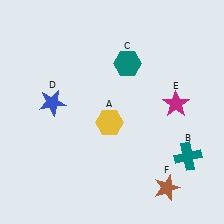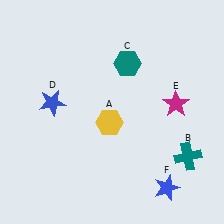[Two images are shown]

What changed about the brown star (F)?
In Image 1, F is brown. In Image 2, it changed to blue.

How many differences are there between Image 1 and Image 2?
There is 1 difference between the two images.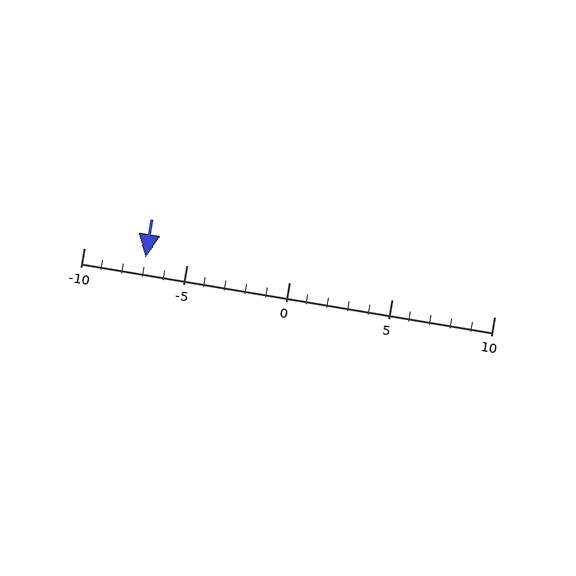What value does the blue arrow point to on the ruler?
The blue arrow points to approximately -7.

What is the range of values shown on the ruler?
The ruler shows values from -10 to 10.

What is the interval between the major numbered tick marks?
The major tick marks are spaced 5 units apart.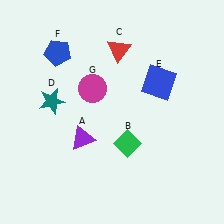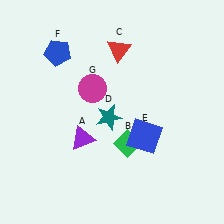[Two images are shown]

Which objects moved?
The objects that moved are: the teal star (D), the blue square (E).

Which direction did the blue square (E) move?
The blue square (E) moved down.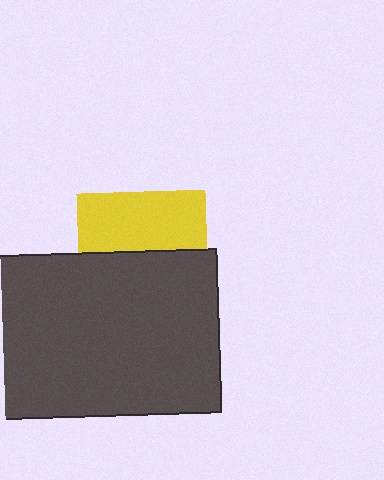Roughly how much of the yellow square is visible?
About half of it is visible (roughly 46%).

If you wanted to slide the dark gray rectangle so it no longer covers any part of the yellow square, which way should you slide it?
Slide it down — that is the most direct way to separate the two shapes.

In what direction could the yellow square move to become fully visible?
The yellow square could move up. That would shift it out from behind the dark gray rectangle entirely.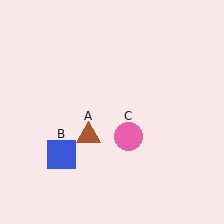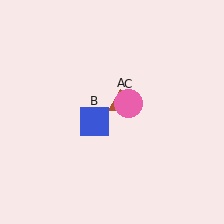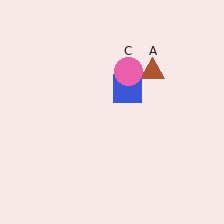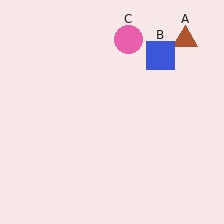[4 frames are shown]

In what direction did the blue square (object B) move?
The blue square (object B) moved up and to the right.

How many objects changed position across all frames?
3 objects changed position: brown triangle (object A), blue square (object B), pink circle (object C).